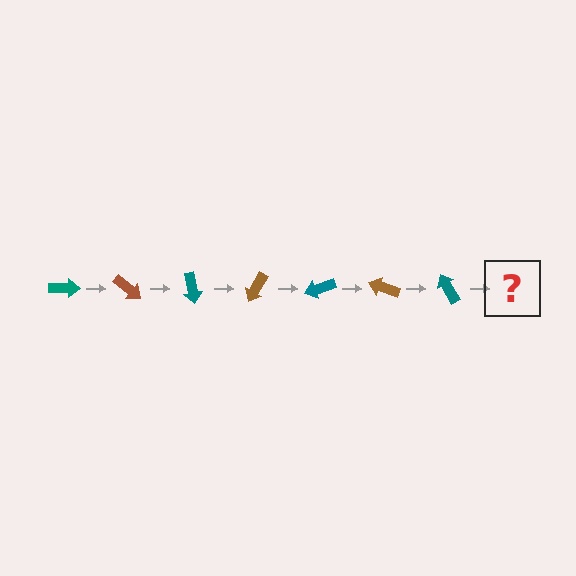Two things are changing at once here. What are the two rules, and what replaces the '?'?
The two rules are that it rotates 40 degrees each step and the color cycles through teal and brown. The '?' should be a brown arrow, rotated 280 degrees from the start.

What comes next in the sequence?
The next element should be a brown arrow, rotated 280 degrees from the start.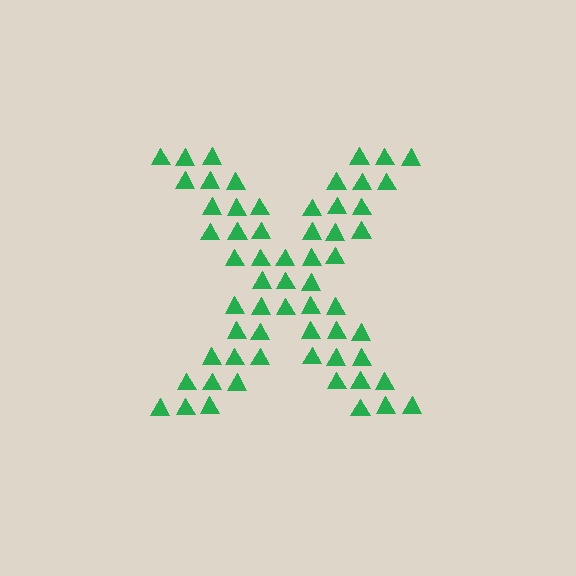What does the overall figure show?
The overall figure shows the letter X.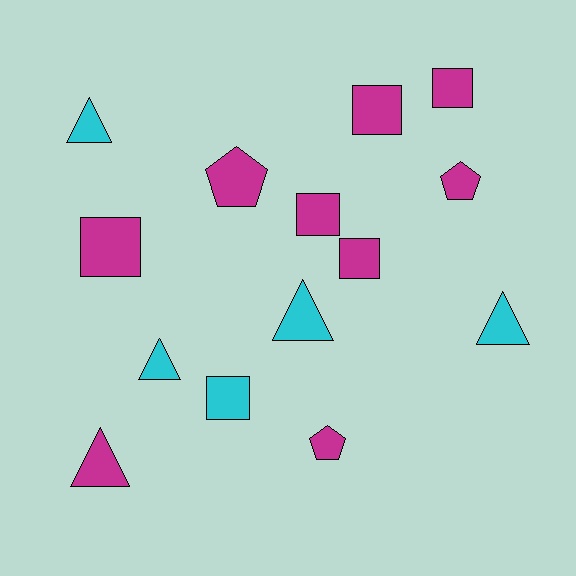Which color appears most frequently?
Magenta, with 9 objects.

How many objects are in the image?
There are 14 objects.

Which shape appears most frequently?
Square, with 6 objects.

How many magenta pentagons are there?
There are 3 magenta pentagons.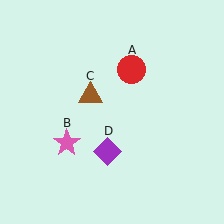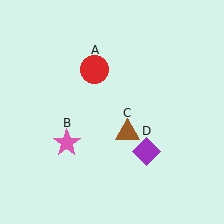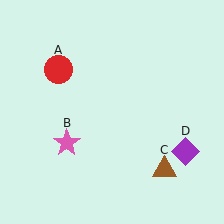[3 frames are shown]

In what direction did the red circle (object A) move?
The red circle (object A) moved left.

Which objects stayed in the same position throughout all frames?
Pink star (object B) remained stationary.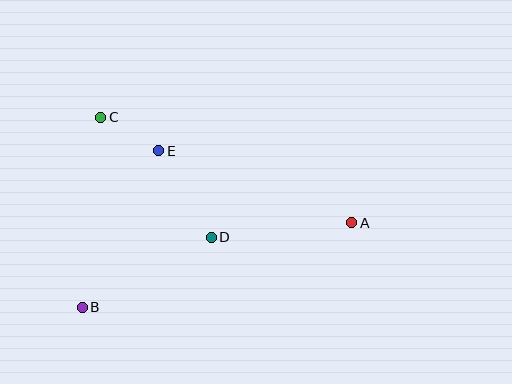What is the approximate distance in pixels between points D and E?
The distance between D and E is approximately 101 pixels.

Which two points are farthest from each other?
Points A and B are farthest from each other.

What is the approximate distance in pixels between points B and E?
The distance between B and E is approximately 174 pixels.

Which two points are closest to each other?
Points C and E are closest to each other.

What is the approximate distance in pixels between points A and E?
The distance between A and E is approximately 206 pixels.